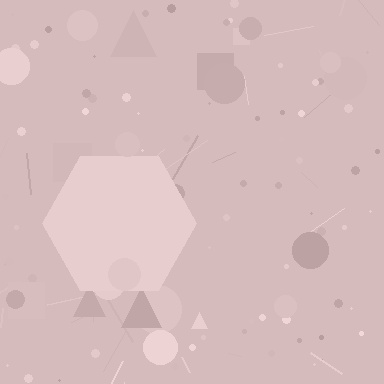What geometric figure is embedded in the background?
A hexagon is embedded in the background.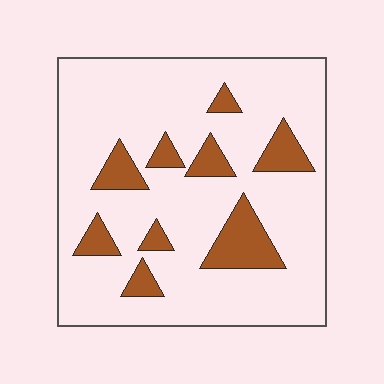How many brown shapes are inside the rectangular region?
9.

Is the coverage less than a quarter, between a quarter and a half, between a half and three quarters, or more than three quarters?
Less than a quarter.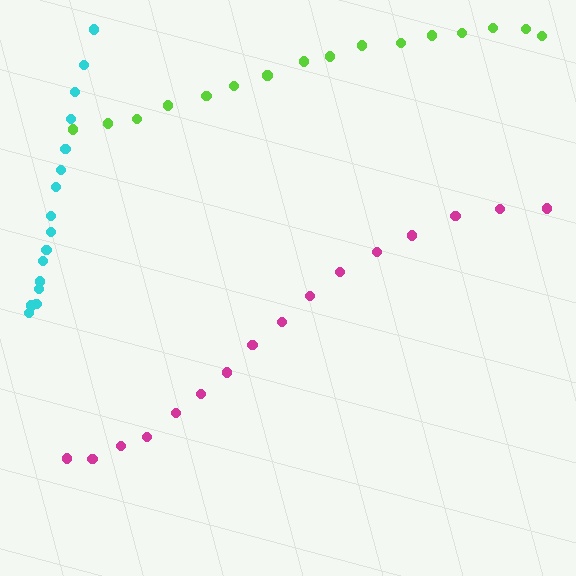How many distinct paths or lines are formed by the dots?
There are 3 distinct paths.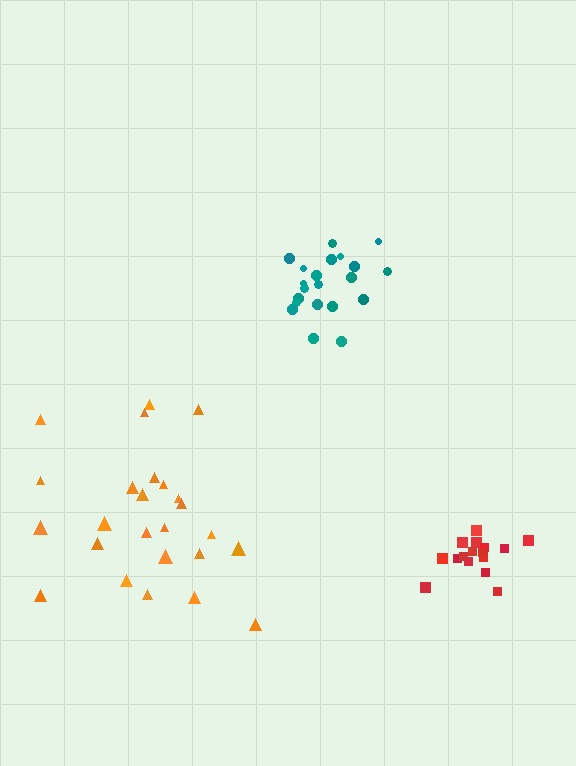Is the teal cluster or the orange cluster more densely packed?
Teal.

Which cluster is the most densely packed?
Red.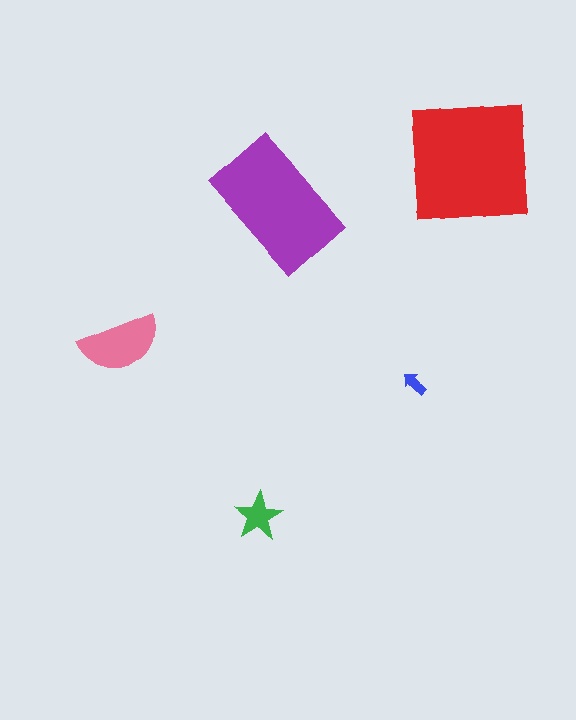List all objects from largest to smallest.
The red square, the purple rectangle, the pink semicircle, the green star, the blue arrow.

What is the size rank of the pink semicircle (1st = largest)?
3rd.